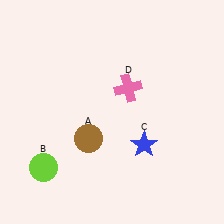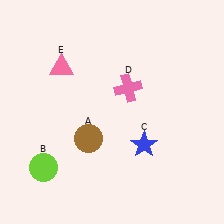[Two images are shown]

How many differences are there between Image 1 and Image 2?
There is 1 difference between the two images.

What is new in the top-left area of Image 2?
A pink triangle (E) was added in the top-left area of Image 2.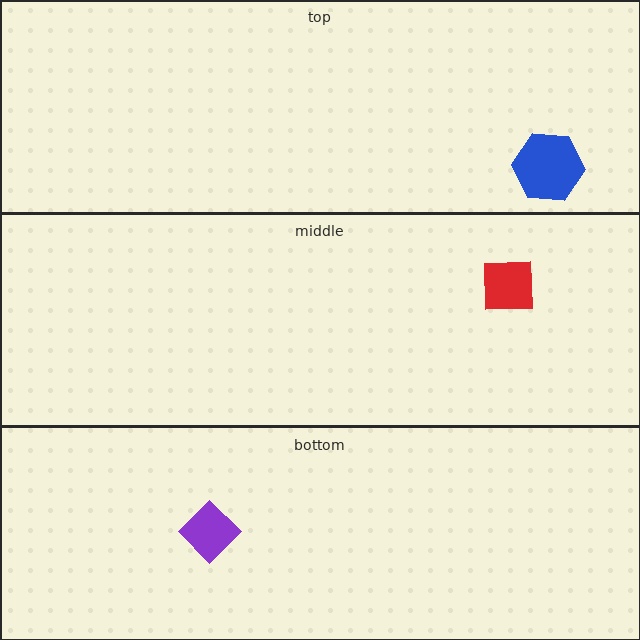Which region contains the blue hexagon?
The top region.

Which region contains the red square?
The middle region.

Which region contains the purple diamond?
The bottom region.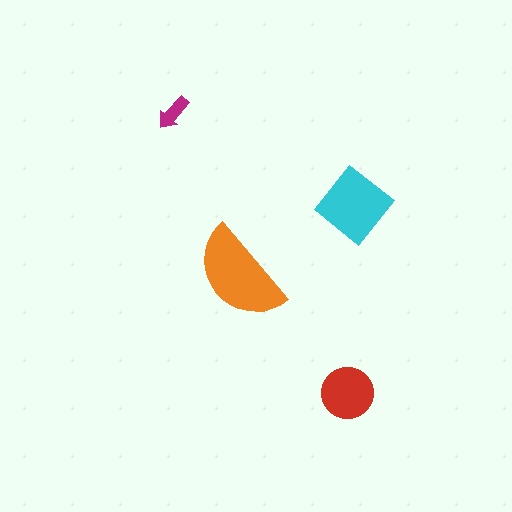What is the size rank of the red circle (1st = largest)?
3rd.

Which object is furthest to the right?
The cyan diamond is rightmost.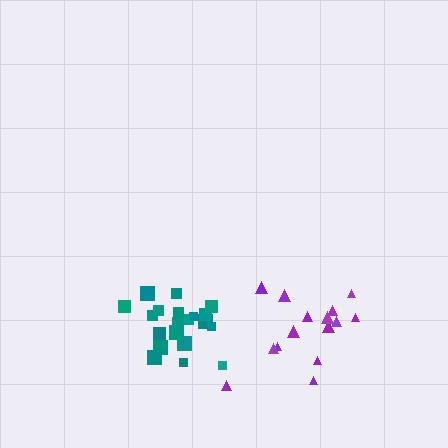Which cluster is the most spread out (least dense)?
Purple.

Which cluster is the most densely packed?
Teal.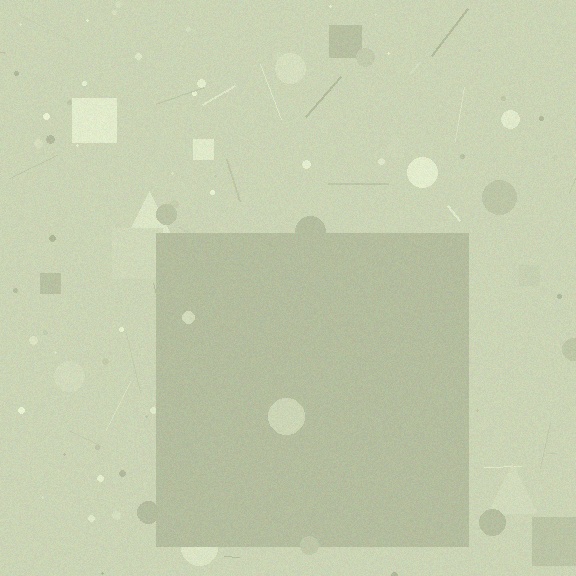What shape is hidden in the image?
A square is hidden in the image.